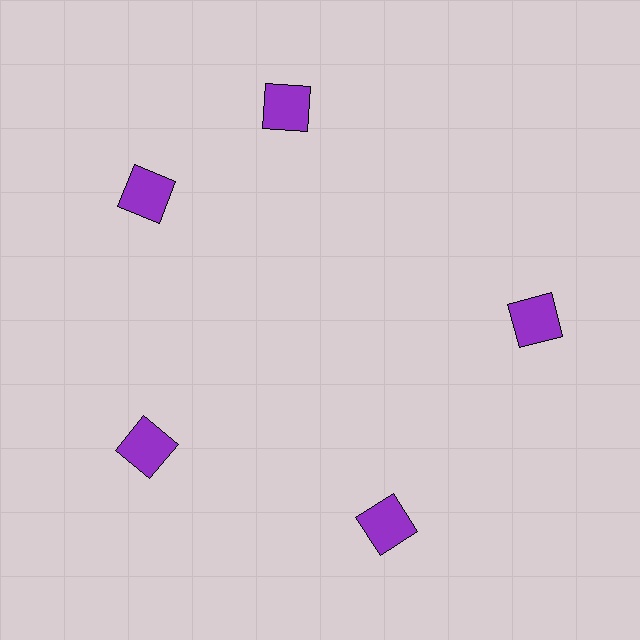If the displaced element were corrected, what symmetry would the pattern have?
It would have 5-fold rotational symmetry — the pattern would map onto itself every 72 degrees.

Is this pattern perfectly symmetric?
No. The 5 purple squares are arranged in a ring, but one element near the 1 o'clock position is rotated out of alignment along the ring, breaking the 5-fold rotational symmetry.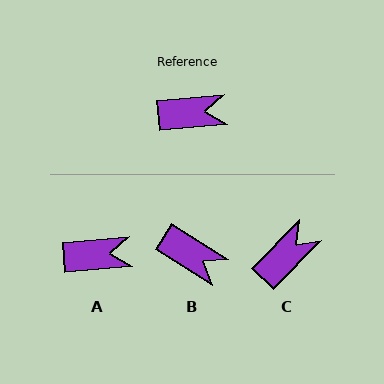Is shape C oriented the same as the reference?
No, it is off by about 41 degrees.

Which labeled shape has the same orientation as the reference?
A.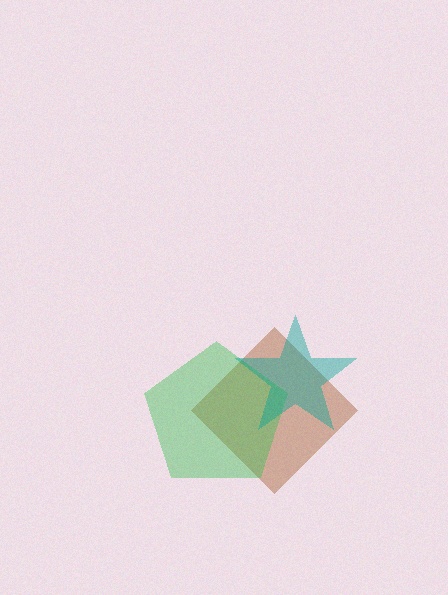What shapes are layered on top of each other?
The layered shapes are: a brown diamond, a green pentagon, a teal star.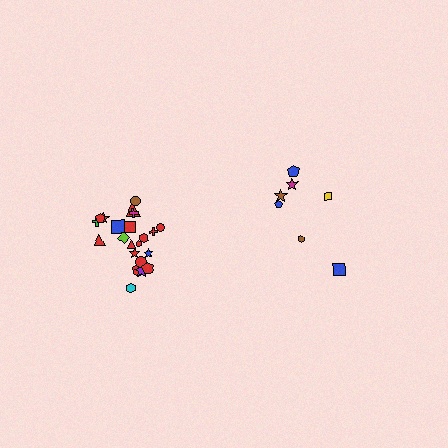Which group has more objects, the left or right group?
The left group.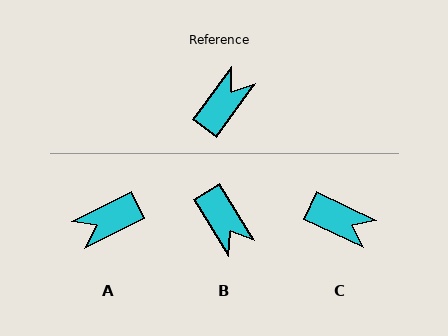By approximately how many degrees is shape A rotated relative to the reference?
Approximately 153 degrees counter-clockwise.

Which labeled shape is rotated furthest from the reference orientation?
A, about 153 degrees away.